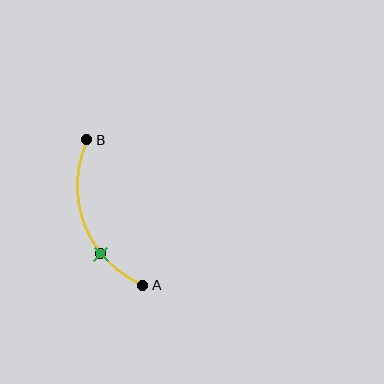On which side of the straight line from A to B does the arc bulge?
The arc bulges to the left of the straight line connecting A and B.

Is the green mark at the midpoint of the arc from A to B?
No. The green mark lies on the arc but is closer to endpoint A. The arc midpoint would be at the point on the curve equidistant along the arc from both A and B.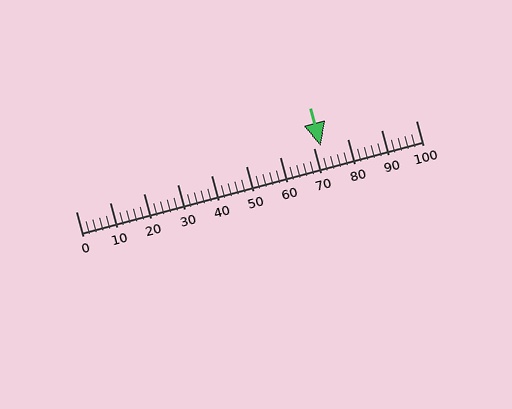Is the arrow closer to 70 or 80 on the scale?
The arrow is closer to 70.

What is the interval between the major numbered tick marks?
The major tick marks are spaced 10 units apart.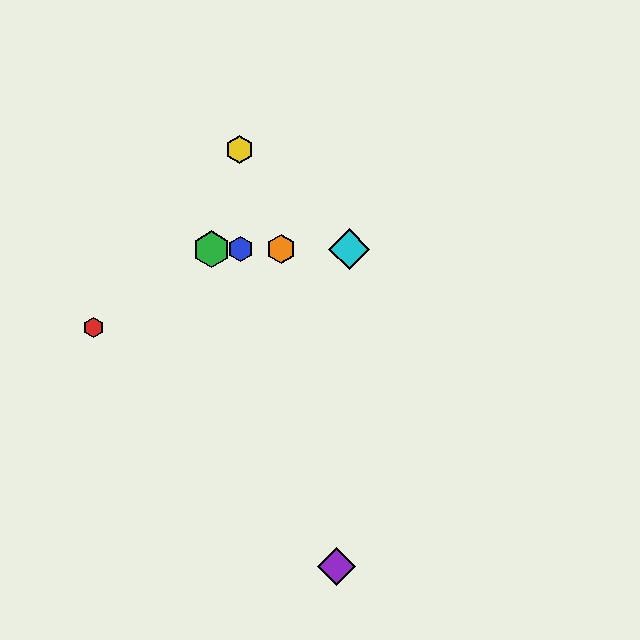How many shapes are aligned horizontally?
4 shapes (the blue hexagon, the green hexagon, the orange hexagon, the cyan diamond) are aligned horizontally.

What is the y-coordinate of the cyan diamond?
The cyan diamond is at y≈249.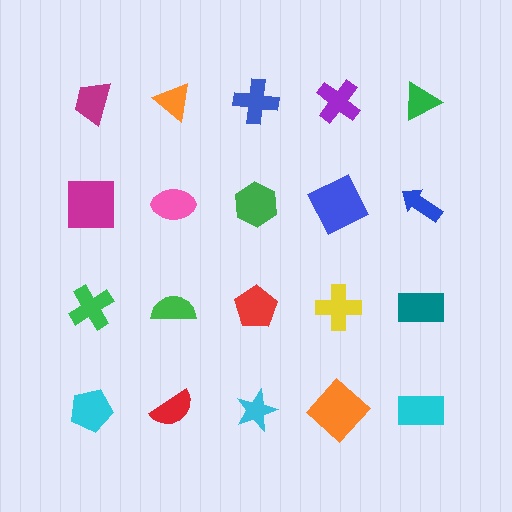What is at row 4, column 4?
An orange diamond.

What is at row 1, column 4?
A purple cross.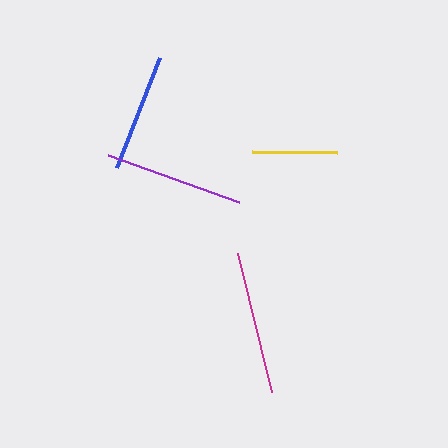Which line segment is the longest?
The magenta line is the longest at approximately 143 pixels.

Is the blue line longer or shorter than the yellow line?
The blue line is longer than the yellow line.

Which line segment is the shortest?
The yellow line is the shortest at approximately 85 pixels.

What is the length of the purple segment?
The purple segment is approximately 140 pixels long.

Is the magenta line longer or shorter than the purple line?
The magenta line is longer than the purple line.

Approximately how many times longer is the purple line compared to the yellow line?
The purple line is approximately 1.6 times the length of the yellow line.